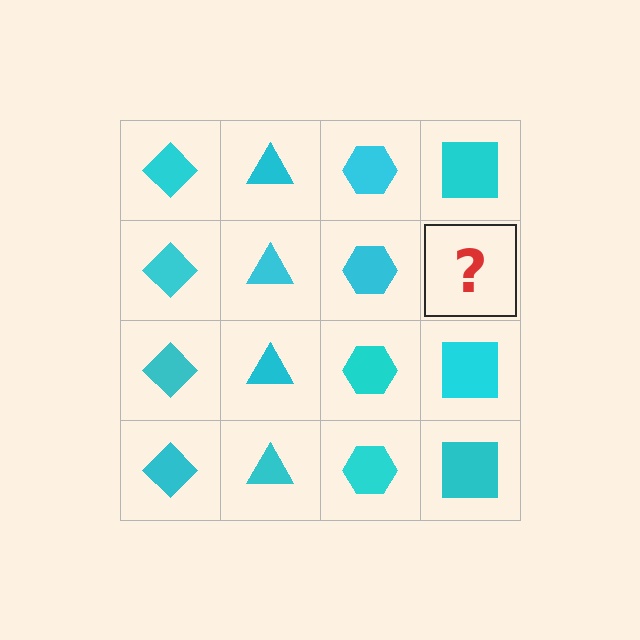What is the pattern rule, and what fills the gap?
The rule is that each column has a consistent shape. The gap should be filled with a cyan square.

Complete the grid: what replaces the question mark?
The question mark should be replaced with a cyan square.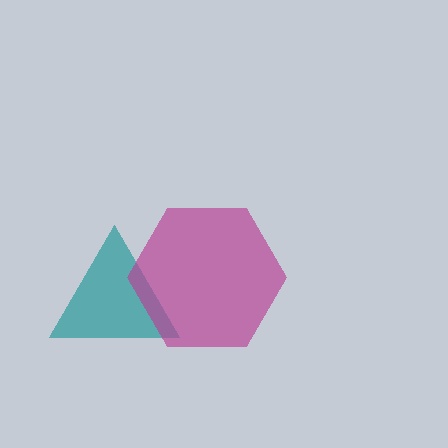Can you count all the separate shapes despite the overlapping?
Yes, there are 2 separate shapes.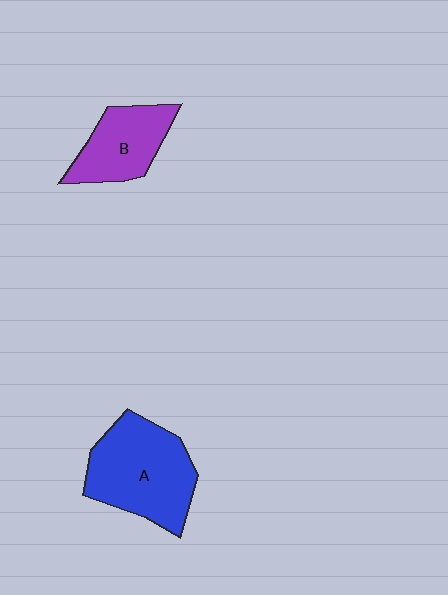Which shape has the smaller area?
Shape B (purple).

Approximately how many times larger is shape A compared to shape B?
Approximately 1.6 times.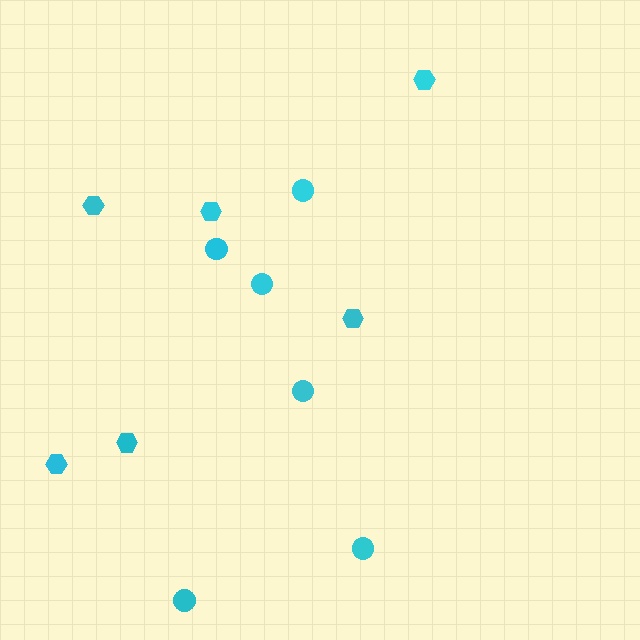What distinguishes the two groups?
There are 2 groups: one group of hexagons (6) and one group of circles (6).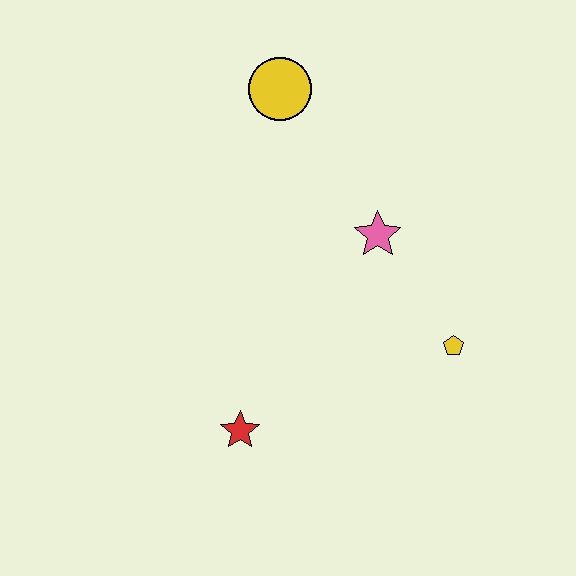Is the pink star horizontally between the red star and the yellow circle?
No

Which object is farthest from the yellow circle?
The red star is farthest from the yellow circle.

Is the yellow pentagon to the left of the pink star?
No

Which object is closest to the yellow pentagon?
The pink star is closest to the yellow pentagon.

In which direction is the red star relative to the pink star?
The red star is below the pink star.